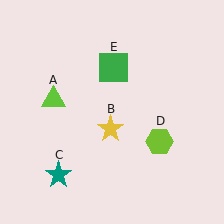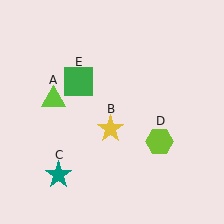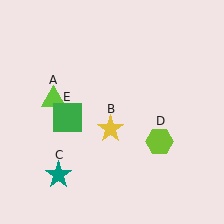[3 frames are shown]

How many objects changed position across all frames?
1 object changed position: green square (object E).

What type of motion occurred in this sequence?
The green square (object E) rotated counterclockwise around the center of the scene.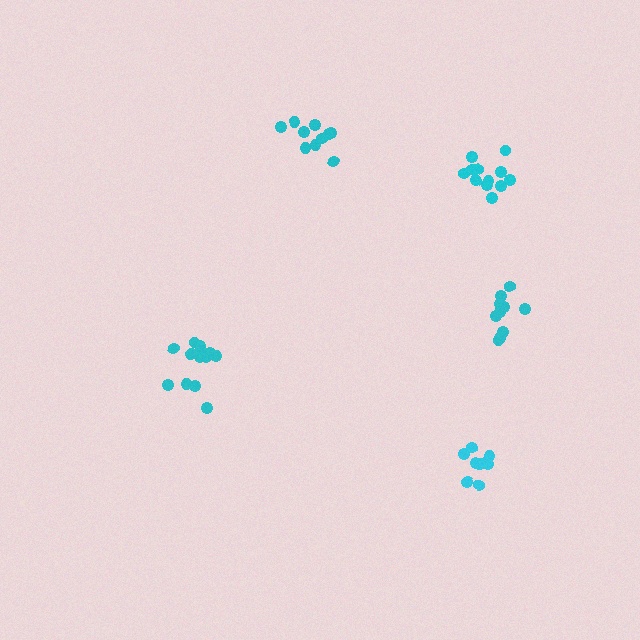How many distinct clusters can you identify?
There are 5 distinct clusters.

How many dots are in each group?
Group 1: 14 dots, Group 2: 10 dots, Group 3: 9 dots, Group 4: 12 dots, Group 5: 10 dots (55 total).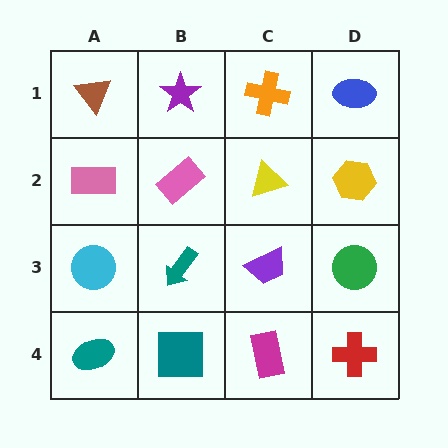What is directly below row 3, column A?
A teal ellipse.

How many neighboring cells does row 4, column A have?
2.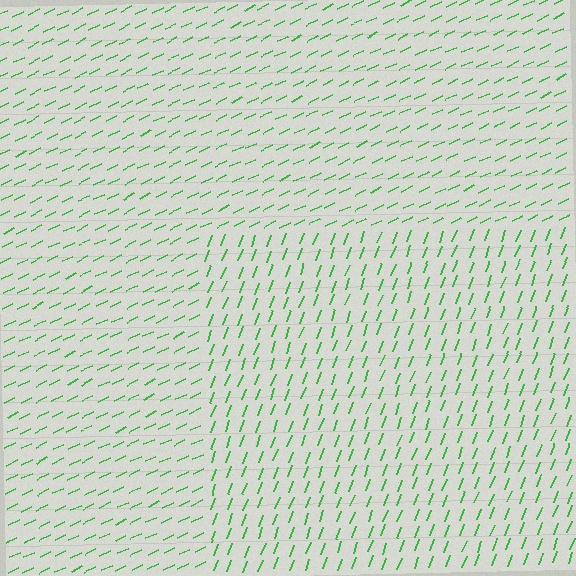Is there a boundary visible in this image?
Yes, there is a texture boundary formed by a change in line orientation.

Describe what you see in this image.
The image is filled with small green line segments. A rectangle region in the image has lines oriented differently from the surrounding lines, creating a visible texture boundary.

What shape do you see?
I see a rectangle.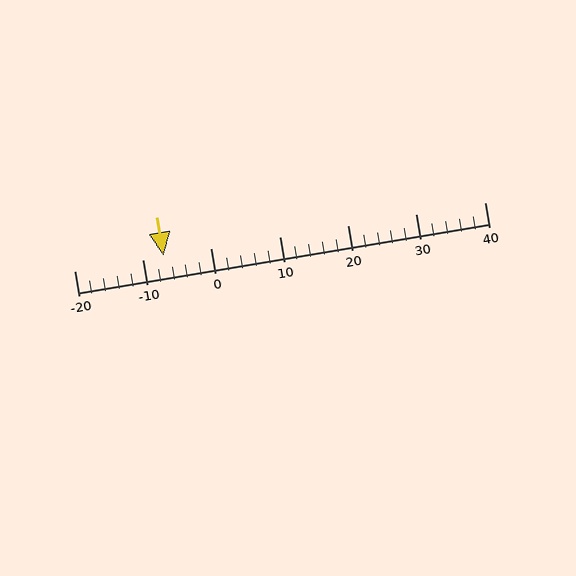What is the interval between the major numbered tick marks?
The major tick marks are spaced 10 units apart.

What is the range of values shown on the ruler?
The ruler shows values from -20 to 40.